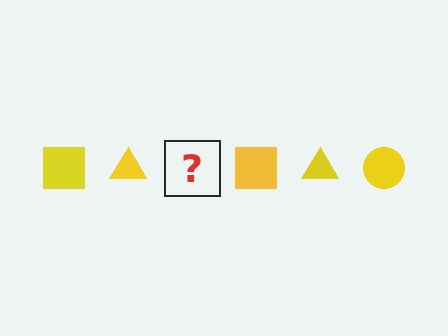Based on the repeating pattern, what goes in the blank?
The blank should be a yellow circle.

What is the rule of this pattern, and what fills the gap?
The rule is that the pattern cycles through square, triangle, circle shapes in yellow. The gap should be filled with a yellow circle.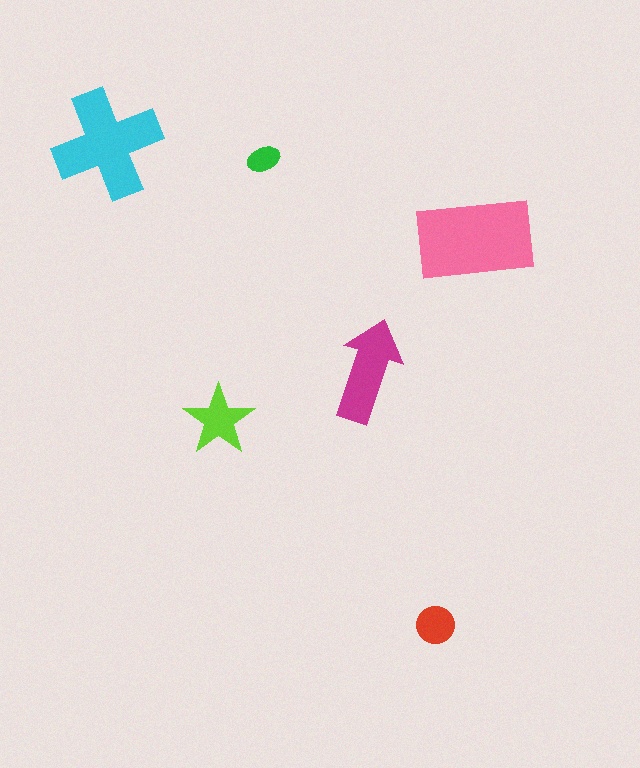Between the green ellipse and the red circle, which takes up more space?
The red circle.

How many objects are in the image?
There are 6 objects in the image.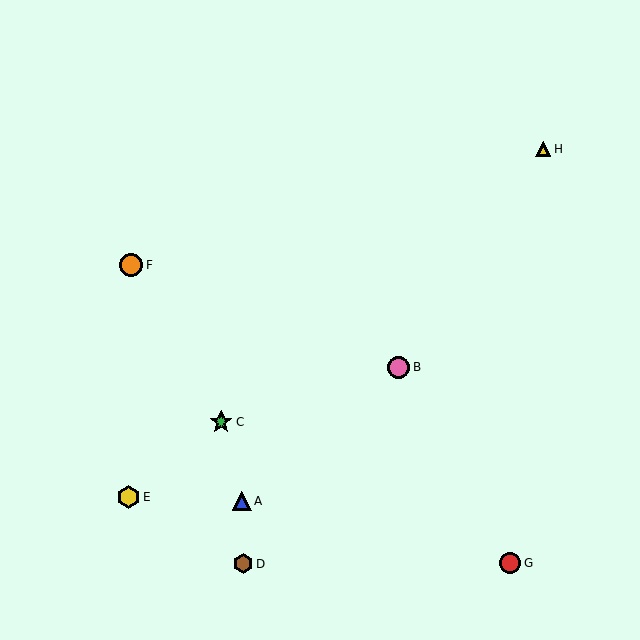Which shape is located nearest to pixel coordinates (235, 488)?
The blue triangle (labeled A) at (242, 501) is nearest to that location.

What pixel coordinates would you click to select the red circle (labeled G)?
Click at (510, 563) to select the red circle G.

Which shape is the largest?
The yellow hexagon (labeled E) is the largest.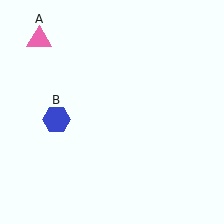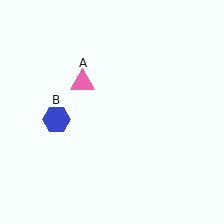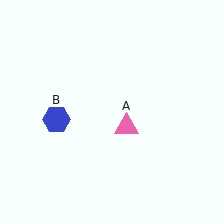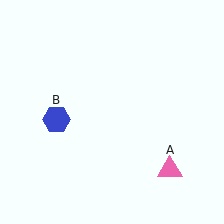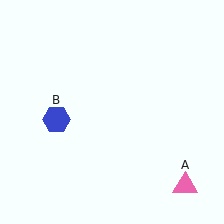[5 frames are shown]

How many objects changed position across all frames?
1 object changed position: pink triangle (object A).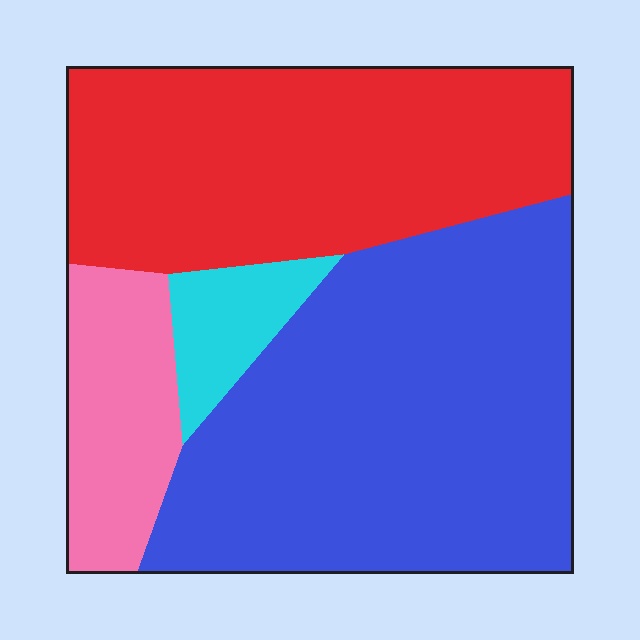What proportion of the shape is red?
Red takes up about three eighths (3/8) of the shape.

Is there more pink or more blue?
Blue.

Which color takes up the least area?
Cyan, at roughly 5%.